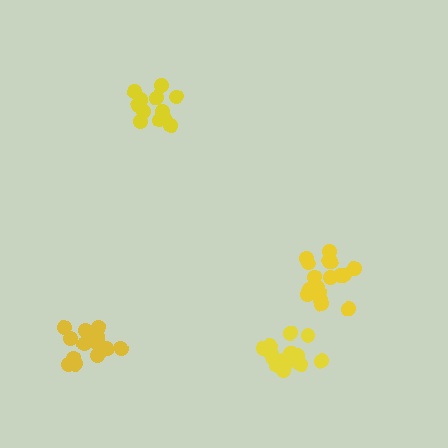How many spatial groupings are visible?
There are 4 spatial groupings.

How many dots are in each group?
Group 1: 13 dots, Group 2: 15 dots, Group 3: 14 dots, Group 4: 19 dots (61 total).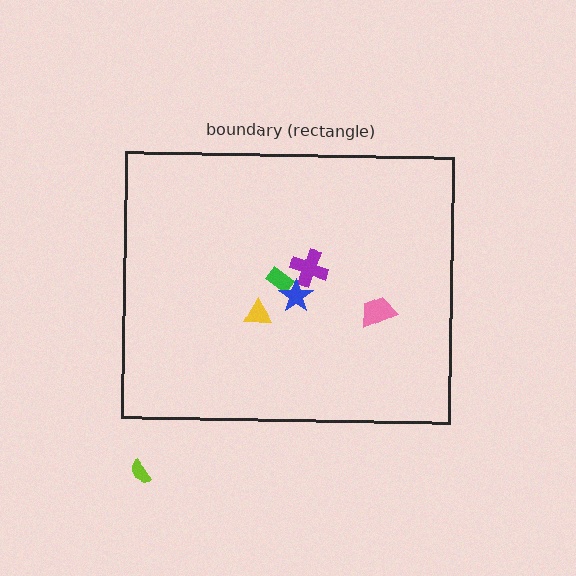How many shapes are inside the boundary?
5 inside, 1 outside.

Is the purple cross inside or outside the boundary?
Inside.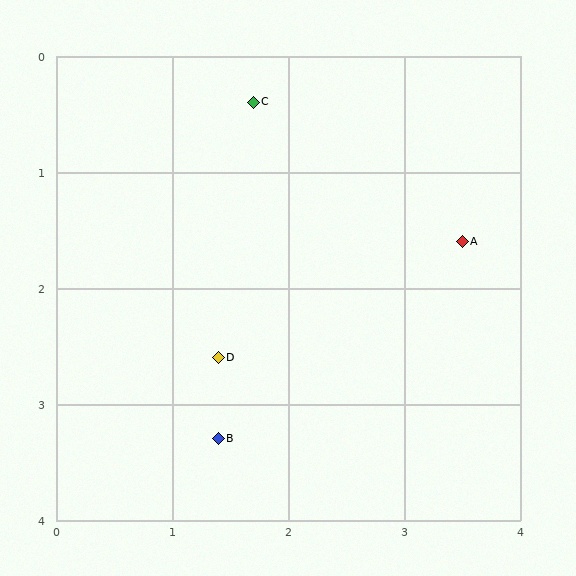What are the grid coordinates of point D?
Point D is at approximately (1.4, 2.6).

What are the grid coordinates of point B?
Point B is at approximately (1.4, 3.3).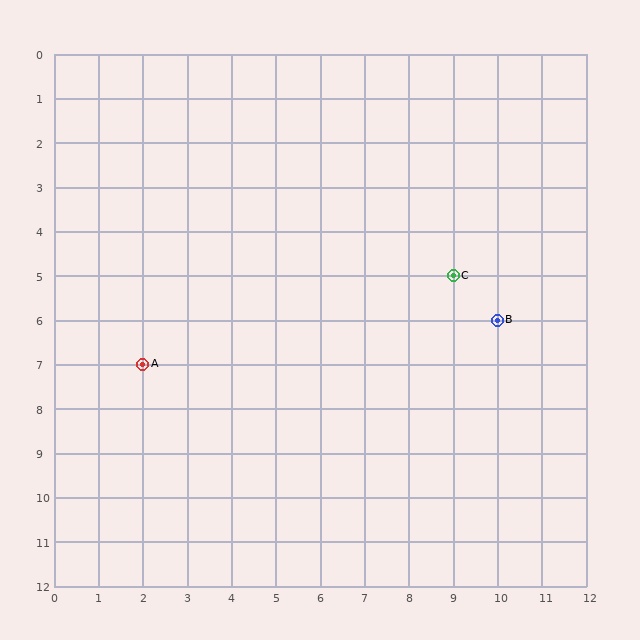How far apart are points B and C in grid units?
Points B and C are 1 column and 1 row apart (about 1.4 grid units diagonally).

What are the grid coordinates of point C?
Point C is at grid coordinates (9, 5).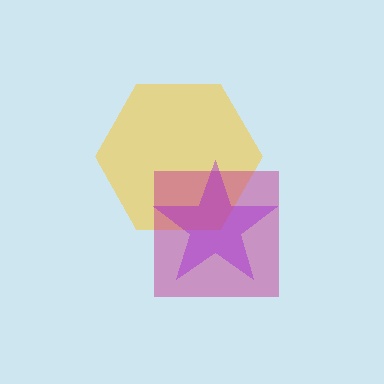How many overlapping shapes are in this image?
There are 3 overlapping shapes in the image.